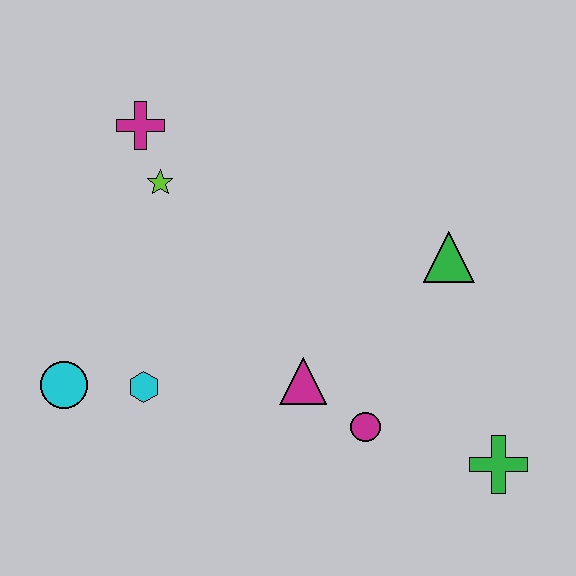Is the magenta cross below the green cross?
No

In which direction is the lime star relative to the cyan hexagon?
The lime star is above the cyan hexagon.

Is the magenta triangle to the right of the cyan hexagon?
Yes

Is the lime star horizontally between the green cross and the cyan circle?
Yes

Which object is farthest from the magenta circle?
The magenta cross is farthest from the magenta circle.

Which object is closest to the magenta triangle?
The magenta circle is closest to the magenta triangle.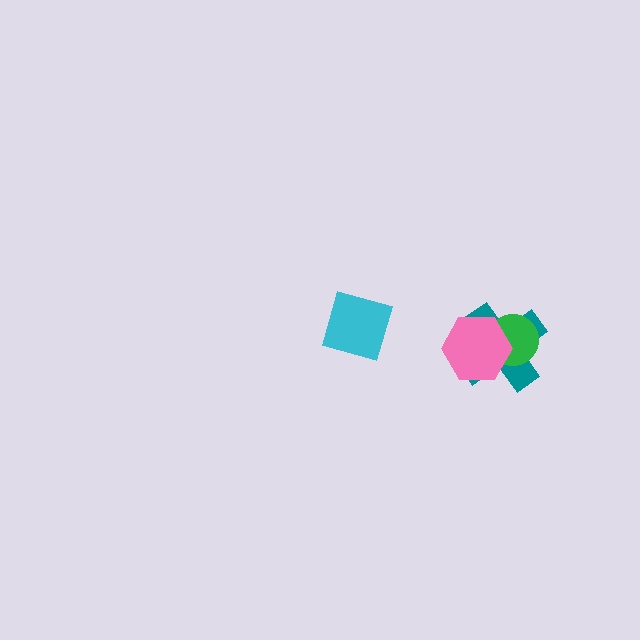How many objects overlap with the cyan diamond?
0 objects overlap with the cyan diamond.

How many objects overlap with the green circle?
2 objects overlap with the green circle.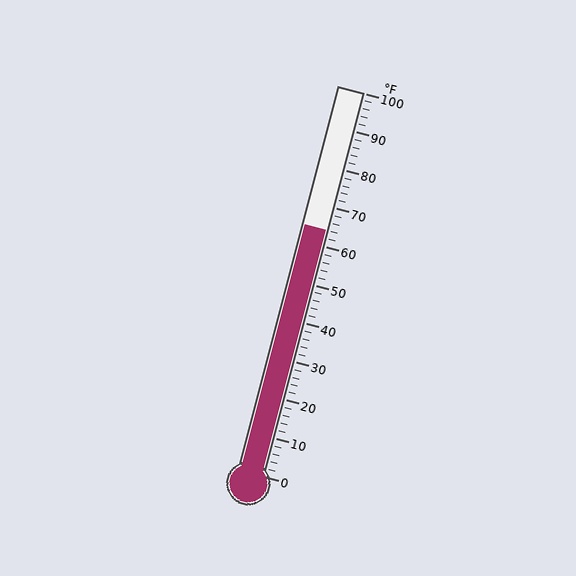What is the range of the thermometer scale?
The thermometer scale ranges from 0°F to 100°F.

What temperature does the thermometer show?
The thermometer shows approximately 64°F.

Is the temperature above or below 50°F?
The temperature is above 50°F.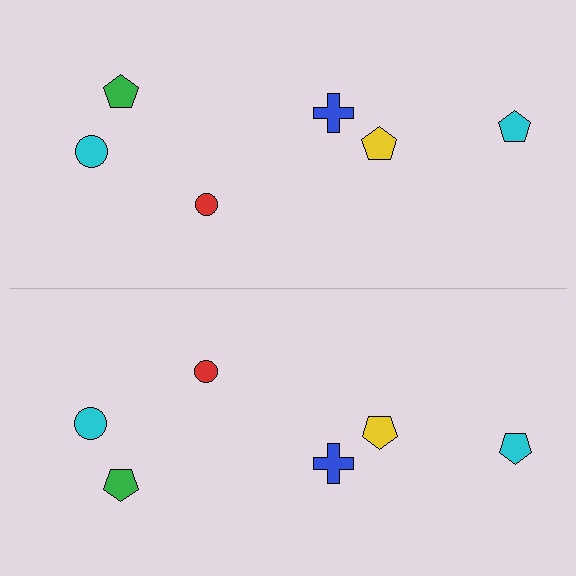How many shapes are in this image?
There are 12 shapes in this image.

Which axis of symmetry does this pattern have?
The pattern has a horizontal axis of symmetry running through the center of the image.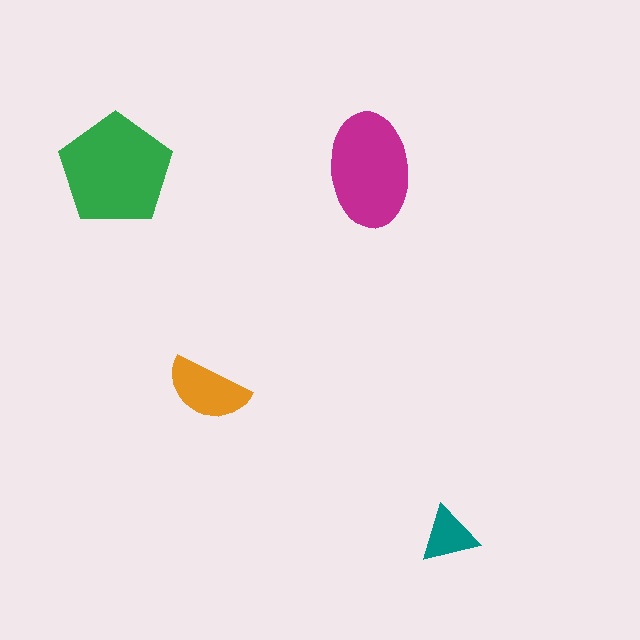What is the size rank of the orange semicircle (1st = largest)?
3rd.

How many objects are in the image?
There are 4 objects in the image.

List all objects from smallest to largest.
The teal triangle, the orange semicircle, the magenta ellipse, the green pentagon.